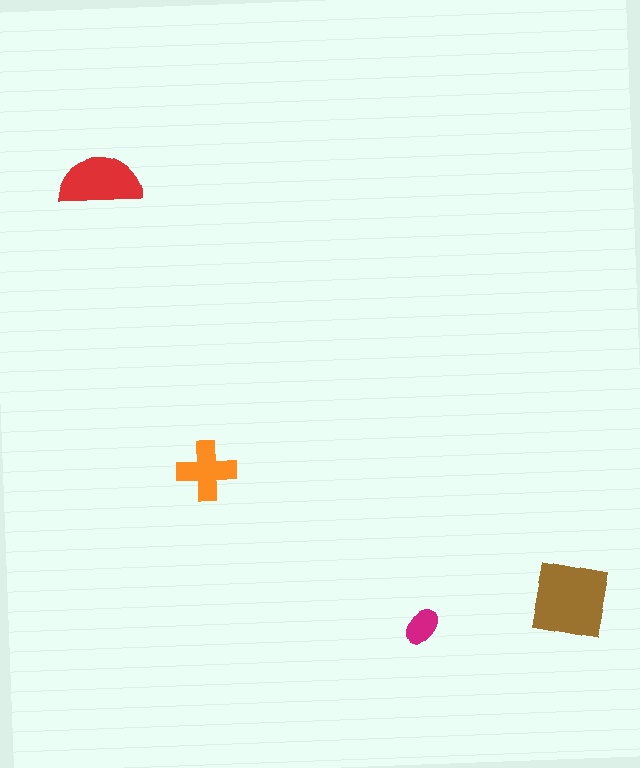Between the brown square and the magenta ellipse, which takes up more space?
The brown square.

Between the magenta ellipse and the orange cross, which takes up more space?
The orange cross.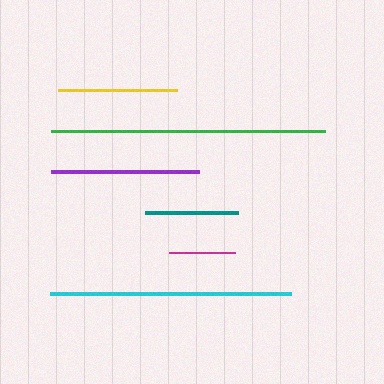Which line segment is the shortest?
The magenta line is the shortest at approximately 65 pixels.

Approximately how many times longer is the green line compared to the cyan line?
The green line is approximately 1.1 times the length of the cyan line.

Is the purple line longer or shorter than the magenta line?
The purple line is longer than the magenta line.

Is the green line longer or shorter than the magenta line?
The green line is longer than the magenta line.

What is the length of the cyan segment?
The cyan segment is approximately 241 pixels long.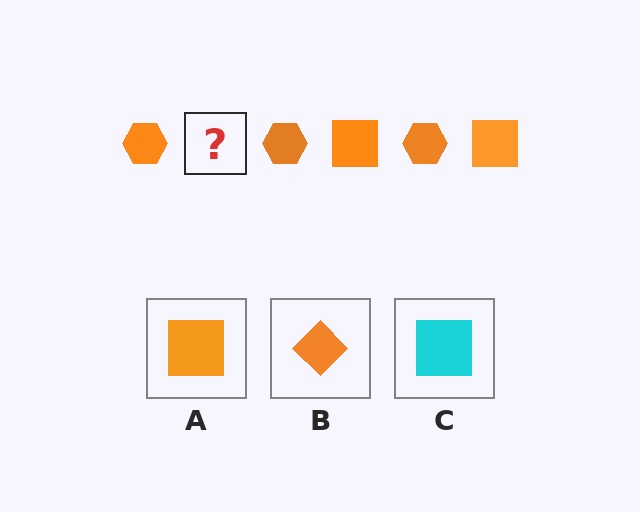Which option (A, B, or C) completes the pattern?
A.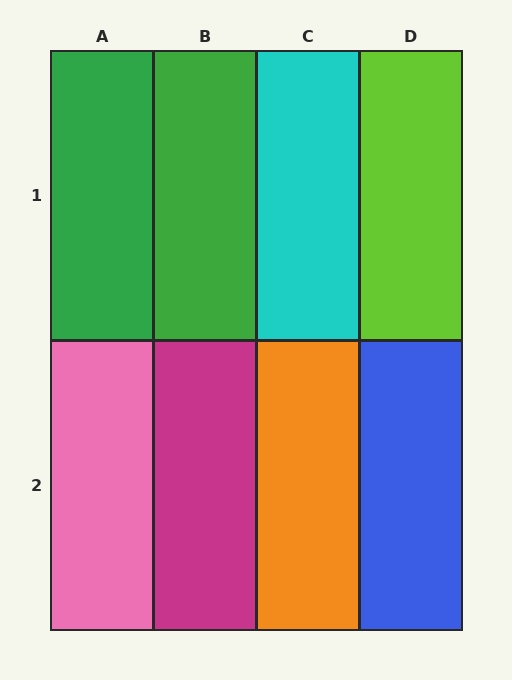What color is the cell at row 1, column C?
Cyan.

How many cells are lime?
1 cell is lime.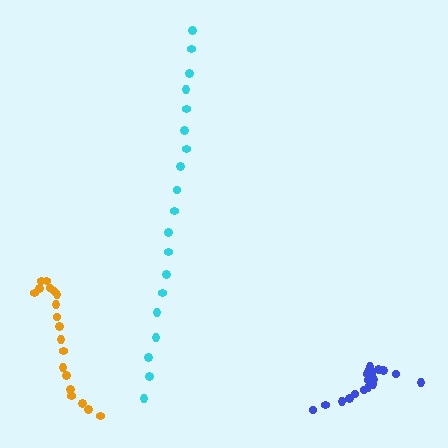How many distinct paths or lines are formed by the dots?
There are 3 distinct paths.